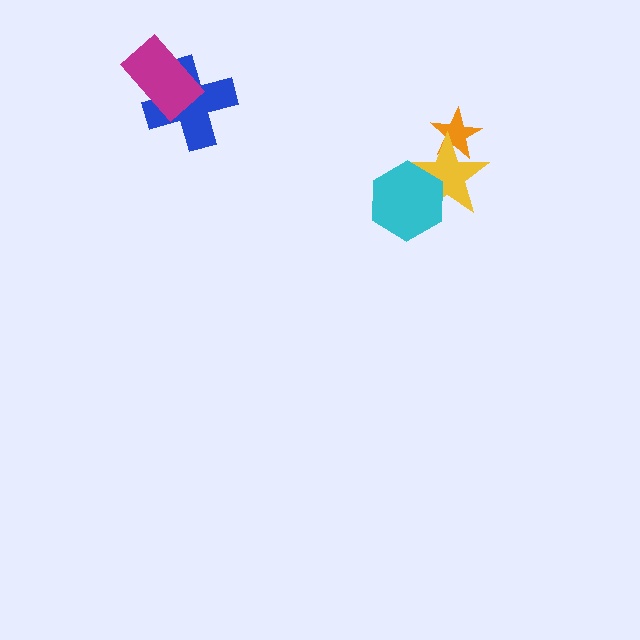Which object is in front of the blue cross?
The magenta rectangle is in front of the blue cross.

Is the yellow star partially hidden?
Yes, it is partially covered by another shape.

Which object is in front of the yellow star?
The cyan hexagon is in front of the yellow star.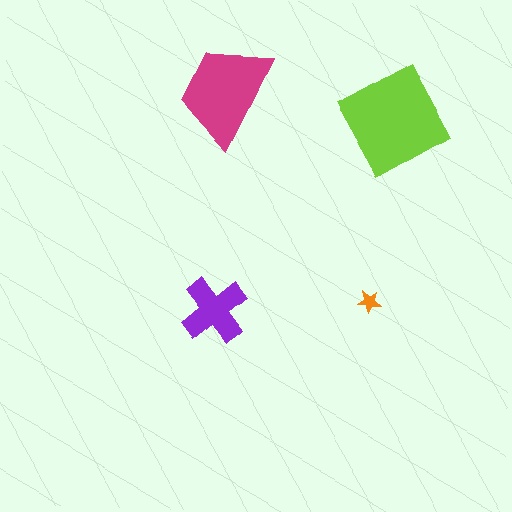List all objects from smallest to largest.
The orange star, the purple cross, the magenta trapezoid, the lime diamond.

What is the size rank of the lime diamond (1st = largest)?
1st.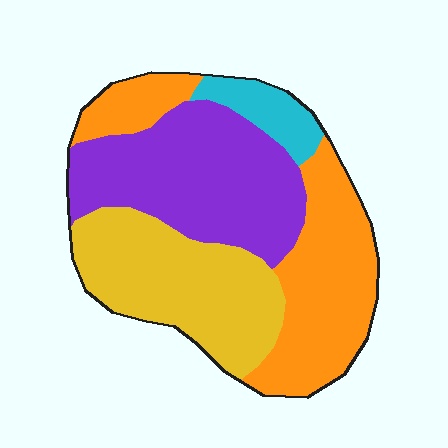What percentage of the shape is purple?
Purple covers about 35% of the shape.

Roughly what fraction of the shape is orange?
Orange covers around 30% of the shape.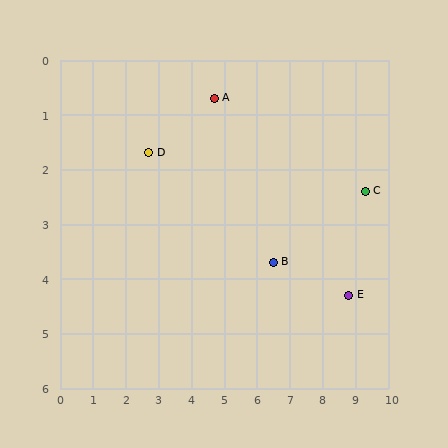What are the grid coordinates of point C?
Point C is at approximately (9.3, 2.4).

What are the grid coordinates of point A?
Point A is at approximately (4.7, 0.7).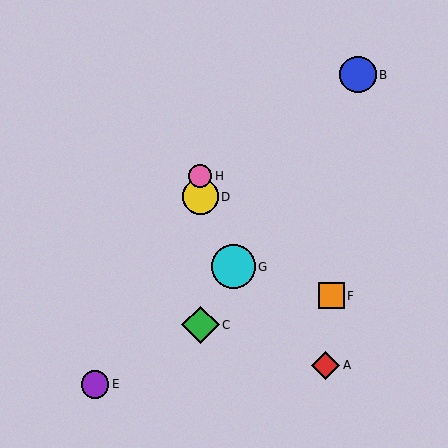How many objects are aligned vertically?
3 objects (C, D, H) are aligned vertically.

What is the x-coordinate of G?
Object G is at x≈234.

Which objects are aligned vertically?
Objects C, D, H are aligned vertically.